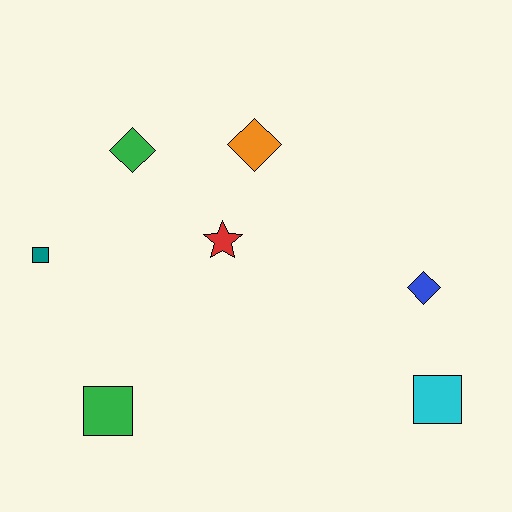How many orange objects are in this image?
There is 1 orange object.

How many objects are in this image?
There are 7 objects.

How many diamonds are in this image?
There are 3 diamonds.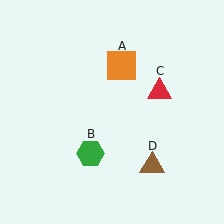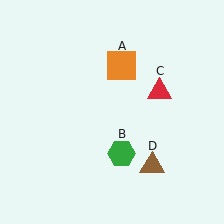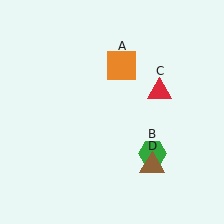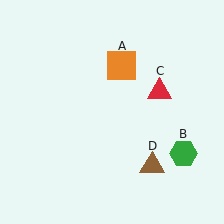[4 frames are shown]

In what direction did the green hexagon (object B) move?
The green hexagon (object B) moved right.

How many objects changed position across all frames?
1 object changed position: green hexagon (object B).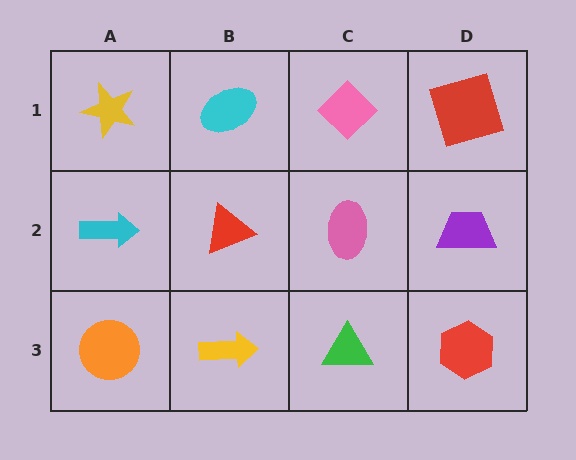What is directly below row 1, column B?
A red triangle.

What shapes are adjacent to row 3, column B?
A red triangle (row 2, column B), an orange circle (row 3, column A), a green triangle (row 3, column C).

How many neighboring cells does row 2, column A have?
3.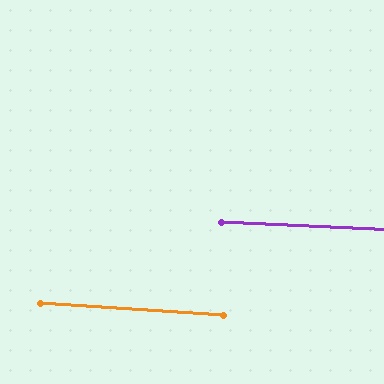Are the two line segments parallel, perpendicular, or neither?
Parallel — their directions differ by only 1.1°.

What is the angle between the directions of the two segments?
Approximately 1 degree.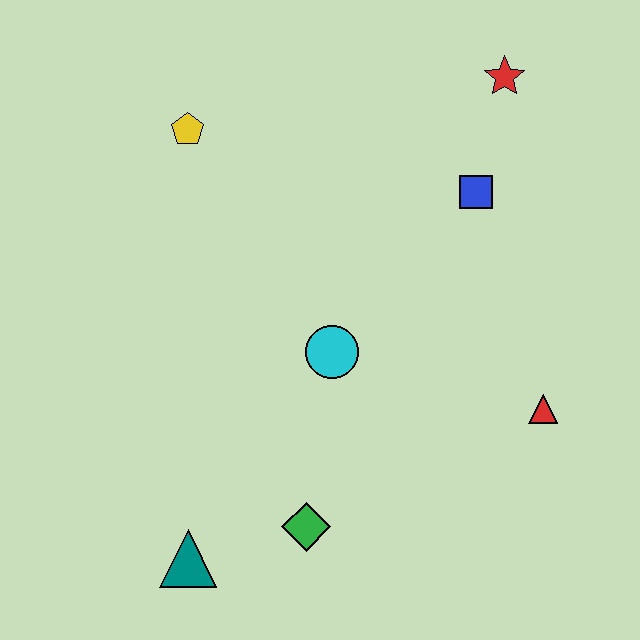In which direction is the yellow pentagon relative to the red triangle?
The yellow pentagon is to the left of the red triangle.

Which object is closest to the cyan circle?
The green diamond is closest to the cyan circle.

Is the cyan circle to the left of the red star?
Yes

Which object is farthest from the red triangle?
The yellow pentagon is farthest from the red triangle.